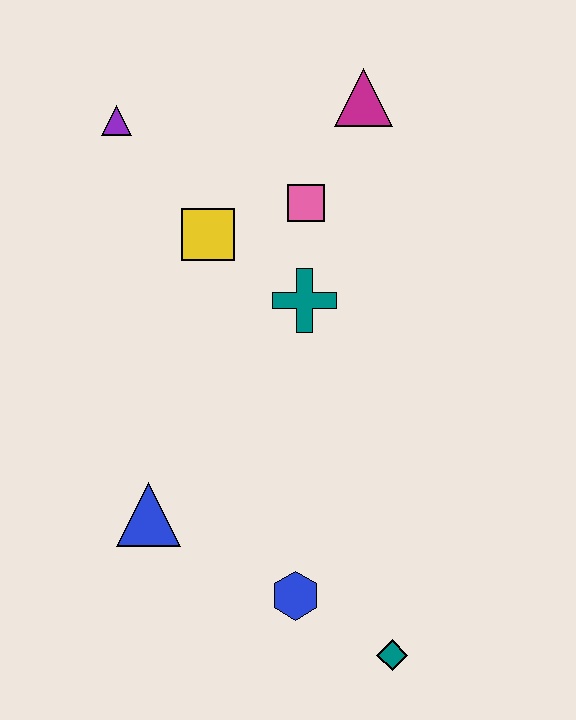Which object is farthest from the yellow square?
The teal diamond is farthest from the yellow square.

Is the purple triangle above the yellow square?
Yes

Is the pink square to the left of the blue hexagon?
No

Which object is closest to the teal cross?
The pink square is closest to the teal cross.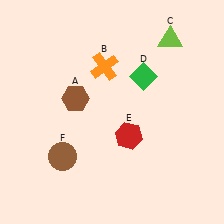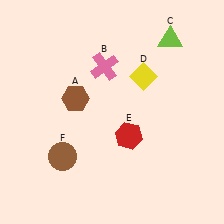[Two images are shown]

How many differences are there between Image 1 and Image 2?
There are 2 differences between the two images.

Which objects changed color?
B changed from orange to pink. D changed from green to yellow.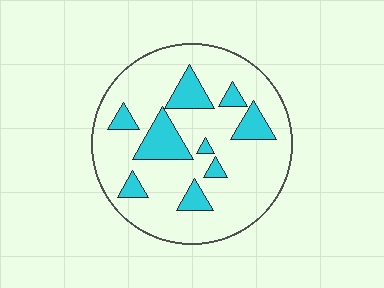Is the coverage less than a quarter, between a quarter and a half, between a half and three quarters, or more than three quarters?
Less than a quarter.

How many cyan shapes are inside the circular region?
9.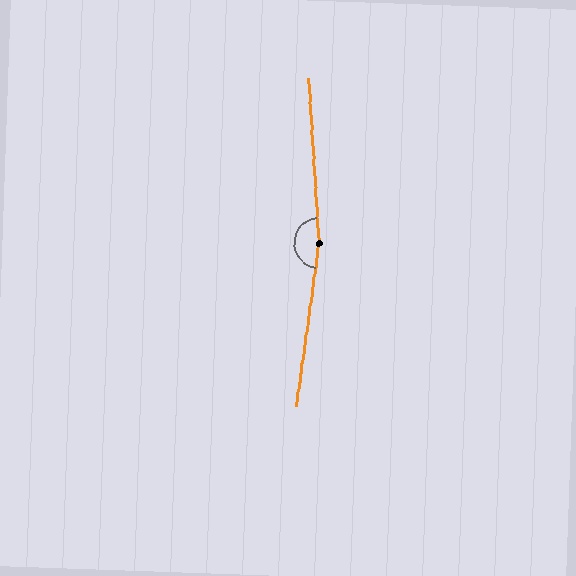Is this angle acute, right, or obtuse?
It is obtuse.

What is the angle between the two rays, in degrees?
Approximately 169 degrees.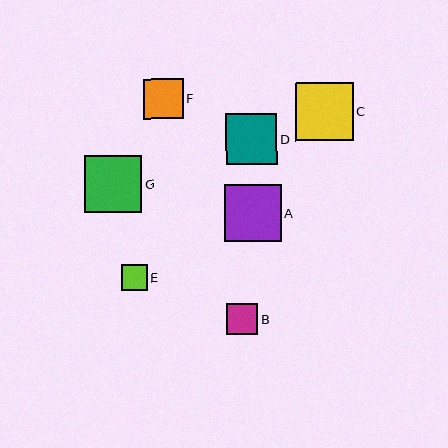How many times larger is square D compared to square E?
Square D is approximately 2.0 times the size of square E.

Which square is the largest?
Square C is the largest with a size of approximately 58 pixels.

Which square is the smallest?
Square E is the smallest with a size of approximately 26 pixels.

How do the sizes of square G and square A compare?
Square G and square A are approximately the same size.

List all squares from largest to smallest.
From largest to smallest: C, G, A, D, F, B, E.